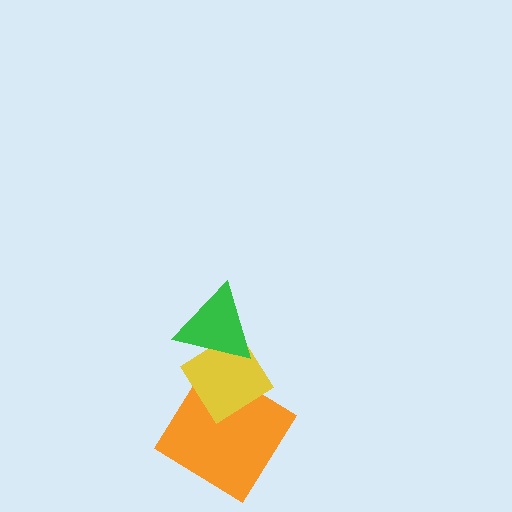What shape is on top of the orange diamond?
The yellow diamond is on top of the orange diamond.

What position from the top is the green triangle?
The green triangle is 1st from the top.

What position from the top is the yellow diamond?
The yellow diamond is 2nd from the top.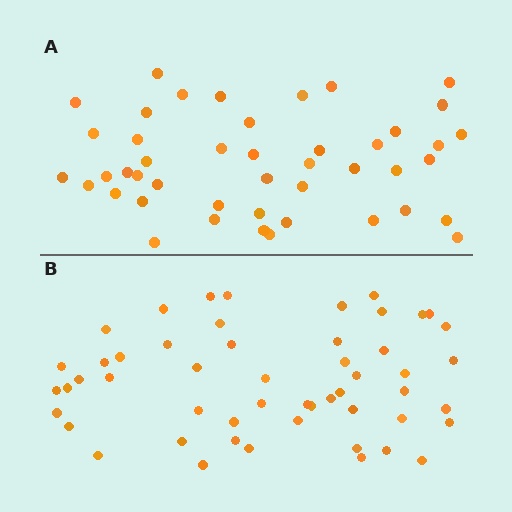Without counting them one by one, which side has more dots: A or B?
Region B (the bottom region) has more dots.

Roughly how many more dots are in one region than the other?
Region B has roughly 8 or so more dots than region A.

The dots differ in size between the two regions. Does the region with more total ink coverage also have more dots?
No. Region A has more total ink coverage because its dots are larger, but region B actually contains more individual dots. Total area can be misleading — the number of items is what matters here.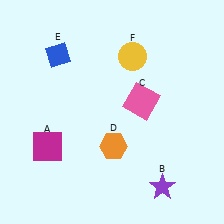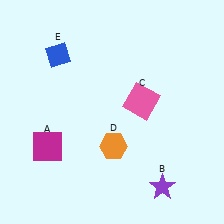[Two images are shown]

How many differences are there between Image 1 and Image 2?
There is 1 difference between the two images.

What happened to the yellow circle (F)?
The yellow circle (F) was removed in Image 2. It was in the top-right area of Image 1.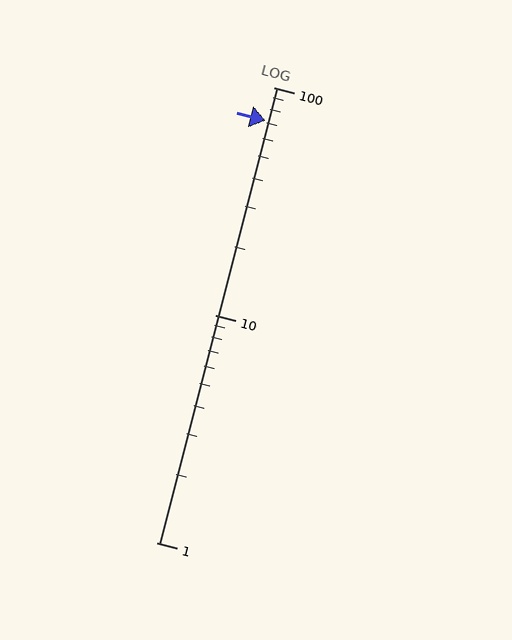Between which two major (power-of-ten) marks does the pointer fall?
The pointer is between 10 and 100.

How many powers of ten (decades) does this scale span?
The scale spans 2 decades, from 1 to 100.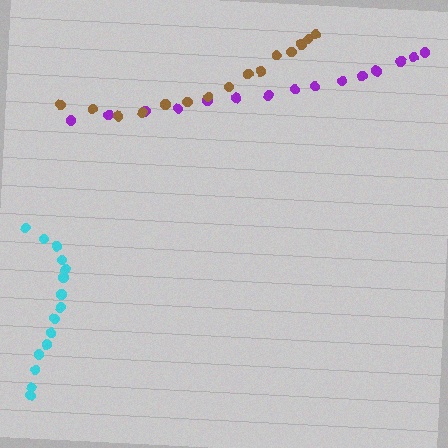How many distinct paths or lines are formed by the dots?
There are 3 distinct paths.